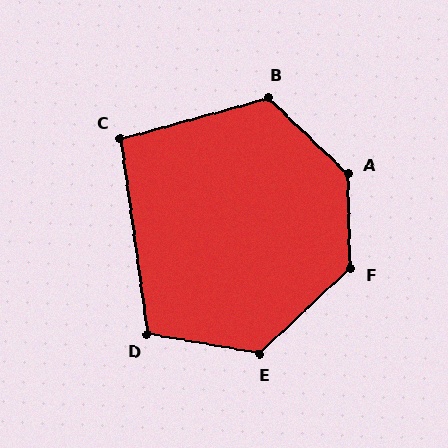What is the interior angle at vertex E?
Approximately 127 degrees (obtuse).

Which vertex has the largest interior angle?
A, at approximately 135 degrees.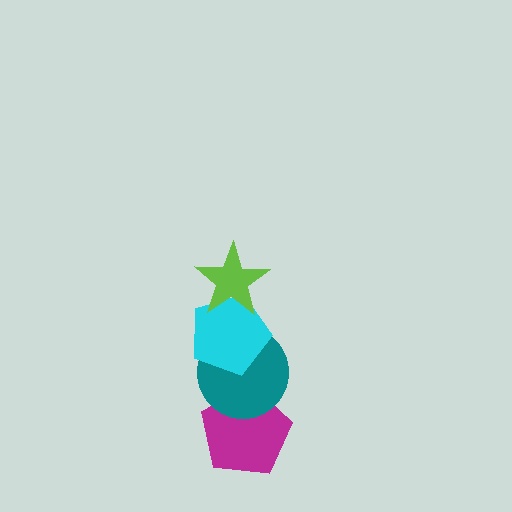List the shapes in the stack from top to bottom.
From top to bottom: the lime star, the cyan pentagon, the teal circle, the magenta pentagon.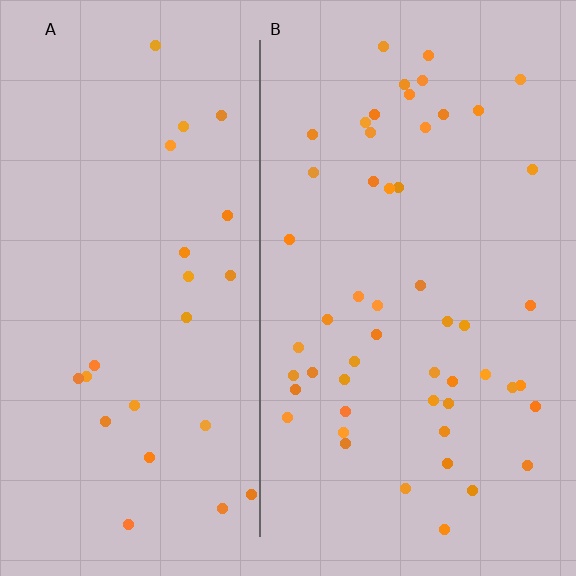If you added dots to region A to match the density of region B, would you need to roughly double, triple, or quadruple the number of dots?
Approximately double.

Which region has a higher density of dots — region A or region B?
B (the right).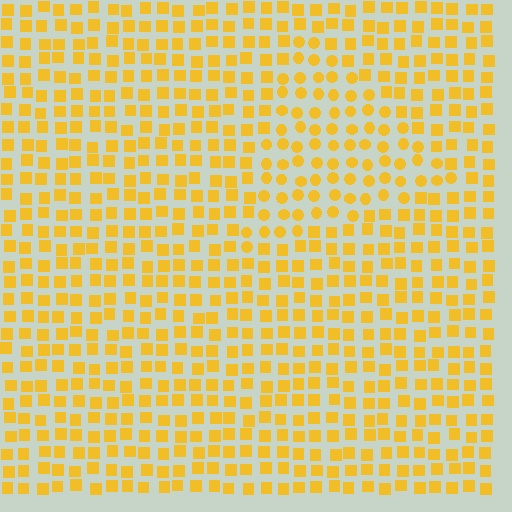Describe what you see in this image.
The image is filled with small yellow elements arranged in a uniform grid. A triangle-shaped region contains circles, while the surrounding area contains squares. The boundary is defined purely by the change in element shape.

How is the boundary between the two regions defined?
The boundary is defined by a change in element shape: circles inside vs. squares outside. All elements share the same color and spacing.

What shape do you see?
I see a triangle.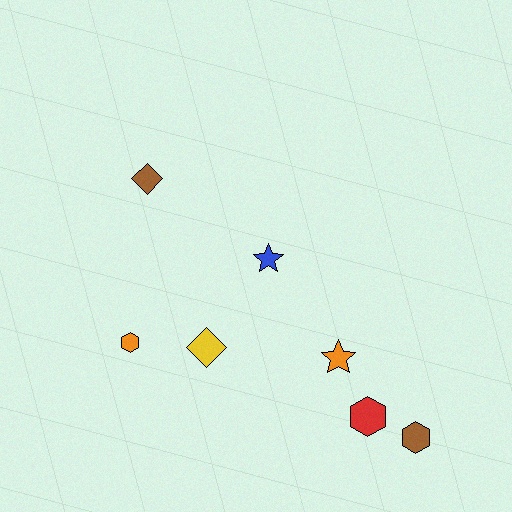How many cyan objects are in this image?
There are no cyan objects.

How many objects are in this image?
There are 7 objects.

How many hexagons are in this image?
There are 3 hexagons.